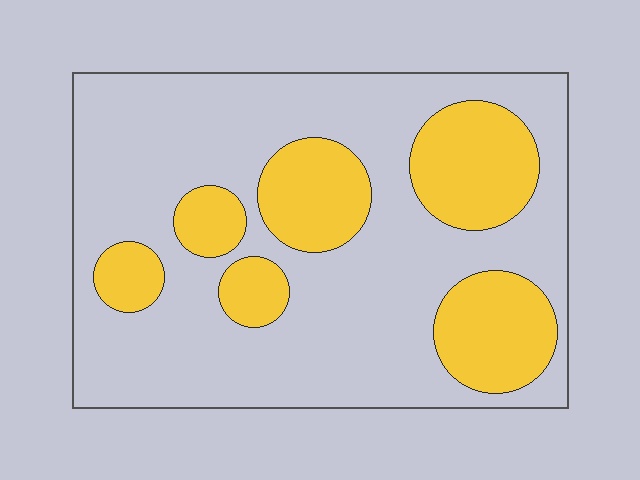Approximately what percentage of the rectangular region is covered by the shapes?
Approximately 30%.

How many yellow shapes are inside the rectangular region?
6.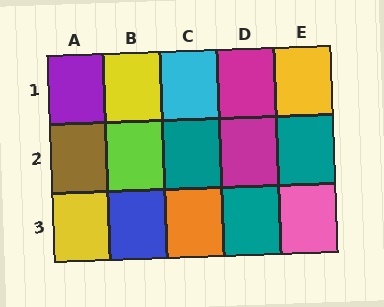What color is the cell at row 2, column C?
Teal.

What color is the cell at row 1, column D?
Magenta.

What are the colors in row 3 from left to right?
Yellow, blue, orange, teal, pink.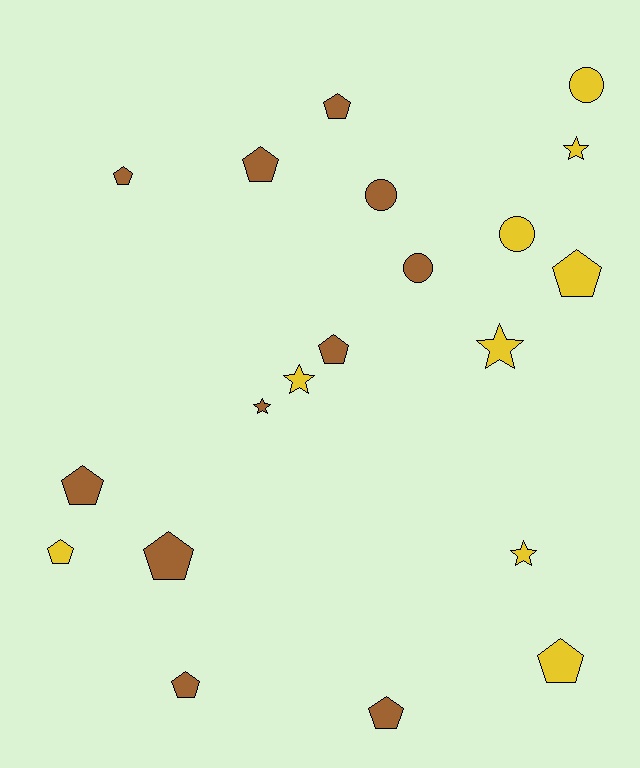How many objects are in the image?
There are 20 objects.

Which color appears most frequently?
Brown, with 11 objects.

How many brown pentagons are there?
There are 8 brown pentagons.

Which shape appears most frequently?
Pentagon, with 11 objects.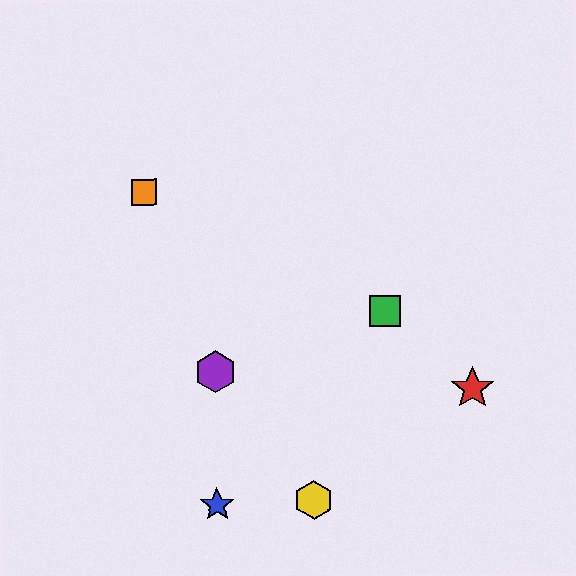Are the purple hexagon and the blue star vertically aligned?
Yes, both are at x≈216.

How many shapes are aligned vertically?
2 shapes (the blue star, the purple hexagon) are aligned vertically.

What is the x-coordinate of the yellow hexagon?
The yellow hexagon is at x≈314.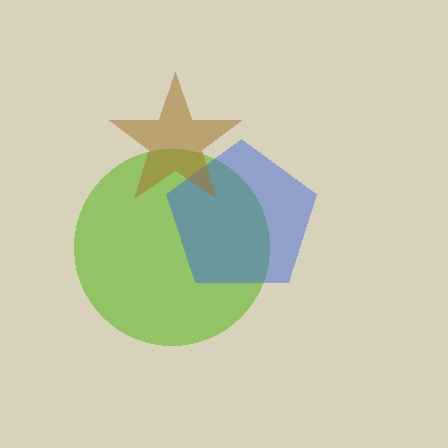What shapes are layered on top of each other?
The layered shapes are: a lime circle, a blue pentagon, a brown star.